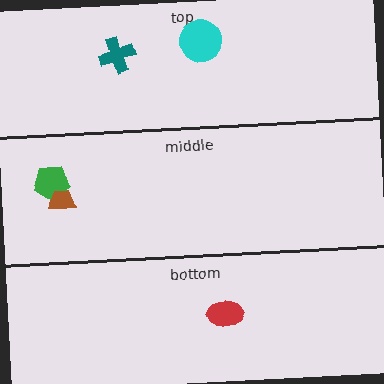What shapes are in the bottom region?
The red ellipse.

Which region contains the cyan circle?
The top region.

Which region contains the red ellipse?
The bottom region.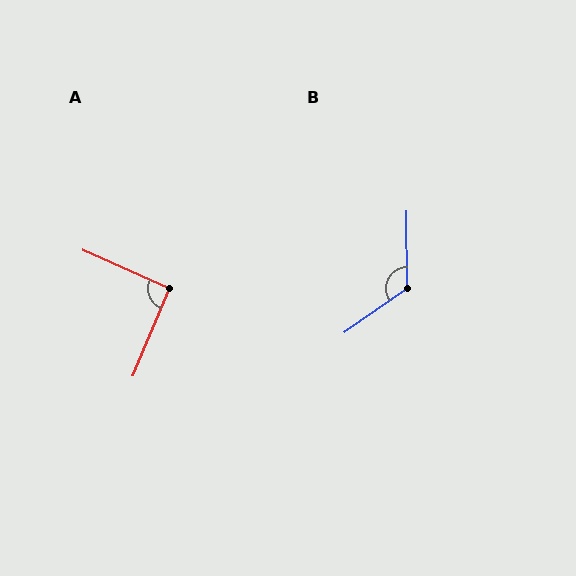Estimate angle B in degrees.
Approximately 125 degrees.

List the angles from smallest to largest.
A (92°), B (125°).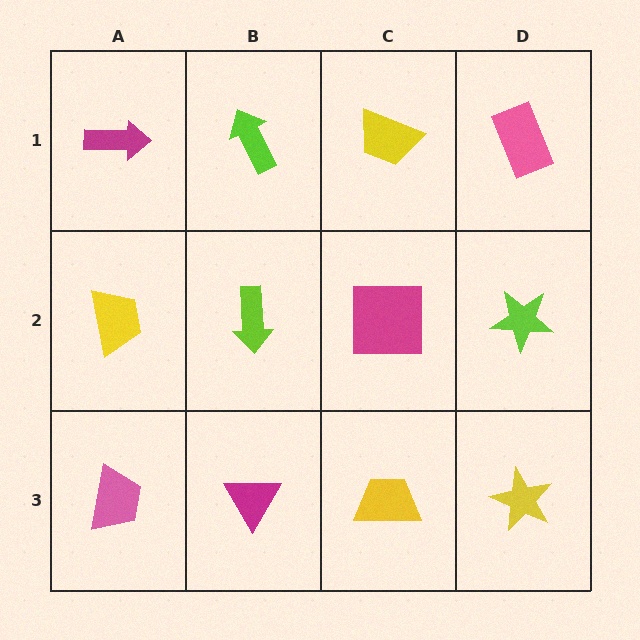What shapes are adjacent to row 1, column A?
A yellow trapezoid (row 2, column A), a lime arrow (row 1, column B).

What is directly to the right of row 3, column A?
A magenta triangle.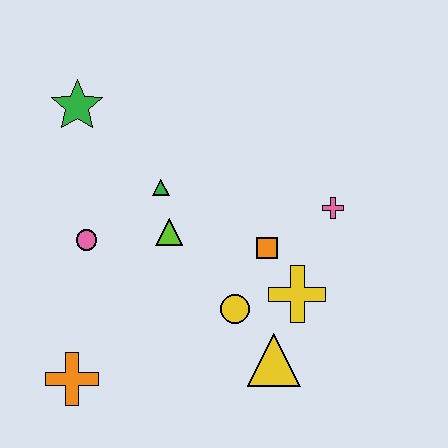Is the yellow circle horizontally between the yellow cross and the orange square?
No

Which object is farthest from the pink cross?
The orange cross is farthest from the pink cross.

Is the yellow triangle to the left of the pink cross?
Yes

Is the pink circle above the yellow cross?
Yes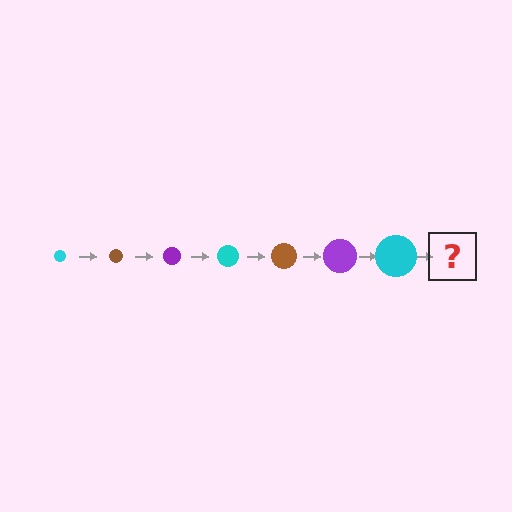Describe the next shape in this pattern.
It should be a brown circle, larger than the previous one.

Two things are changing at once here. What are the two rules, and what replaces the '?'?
The two rules are that the circle grows larger each step and the color cycles through cyan, brown, and purple. The '?' should be a brown circle, larger than the previous one.